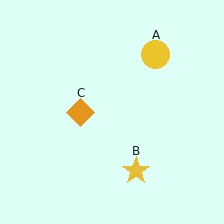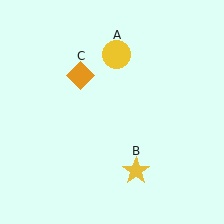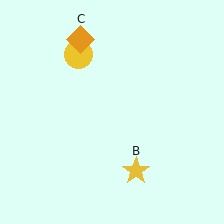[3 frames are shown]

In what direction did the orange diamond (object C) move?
The orange diamond (object C) moved up.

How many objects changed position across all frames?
2 objects changed position: yellow circle (object A), orange diamond (object C).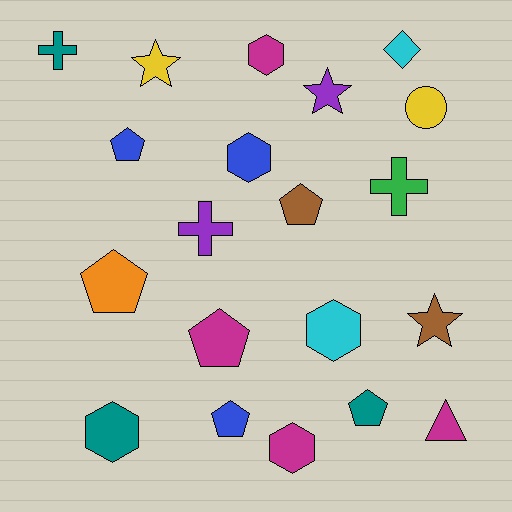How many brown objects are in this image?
There are 2 brown objects.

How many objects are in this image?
There are 20 objects.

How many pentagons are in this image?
There are 6 pentagons.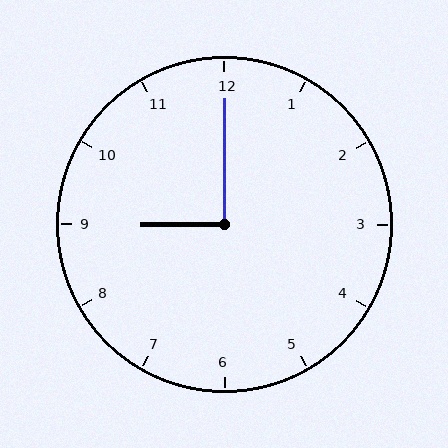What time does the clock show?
9:00.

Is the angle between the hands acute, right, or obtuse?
It is right.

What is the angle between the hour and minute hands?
Approximately 90 degrees.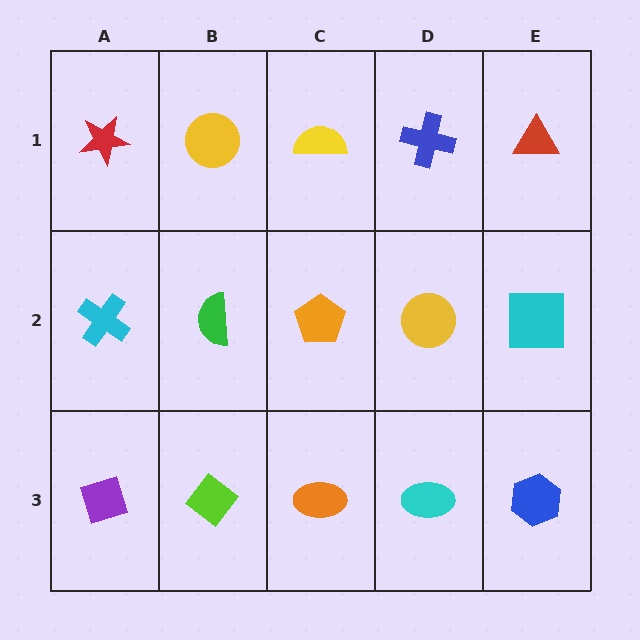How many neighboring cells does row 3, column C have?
3.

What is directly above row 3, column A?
A cyan cross.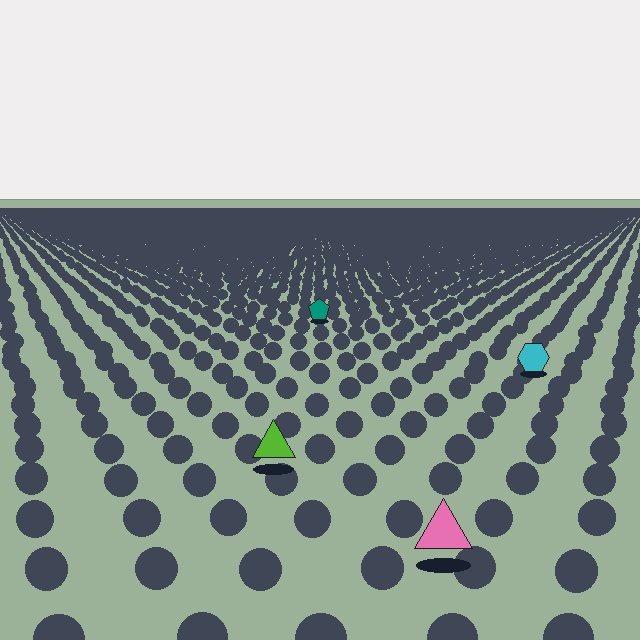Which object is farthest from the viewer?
The teal pentagon is farthest from the viewer. It appears smaller and the ground texture around it is denser.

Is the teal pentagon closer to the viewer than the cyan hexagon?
No. The cyan hexagon is closer — you can tell from the texture gradient: the ground texture is coarser near it.